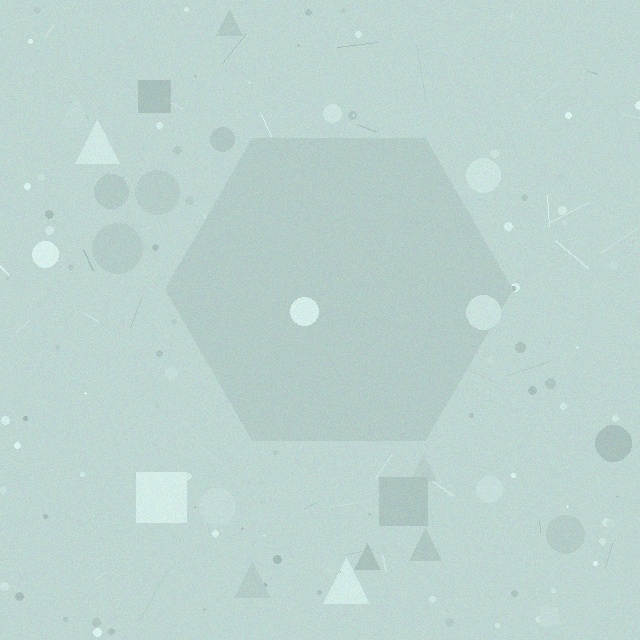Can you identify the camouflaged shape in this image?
The camouflaged shape is a hexagon.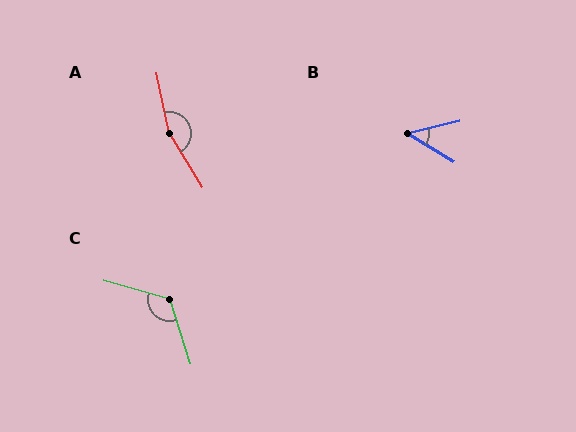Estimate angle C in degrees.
Approximately 123 degrees.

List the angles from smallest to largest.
B (45°), C (123°), A (161°).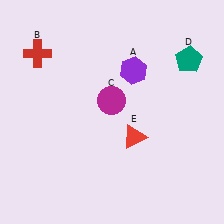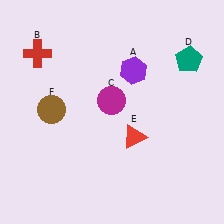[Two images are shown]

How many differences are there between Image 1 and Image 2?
There is 1 difference between the two images.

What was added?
A brown circle (F) was added in Image 2.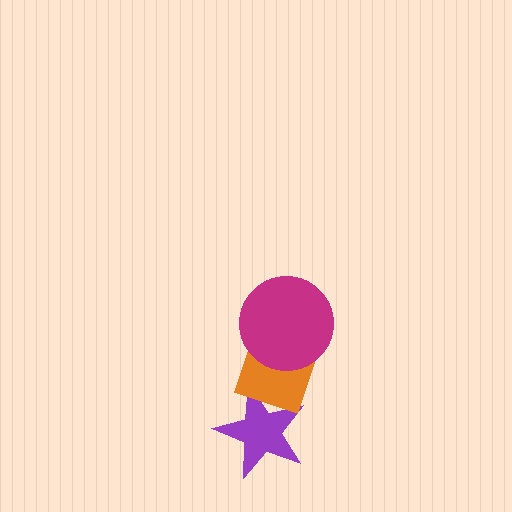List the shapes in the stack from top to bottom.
From top to bottom: the magenta circle, the orange diamond, the purple star.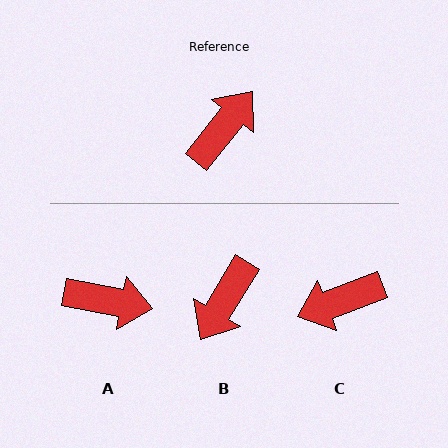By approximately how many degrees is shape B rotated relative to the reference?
Approximately 173 degrees clockwise.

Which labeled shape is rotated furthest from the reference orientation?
B, about 173 degrees away.